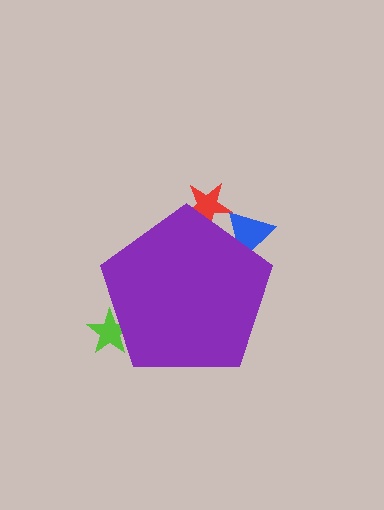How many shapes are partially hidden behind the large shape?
3 shapes are partially hidden.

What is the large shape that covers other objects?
A purple pentagon.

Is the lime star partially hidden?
Yes, the lime star is partially hidden behind the purple pentagon.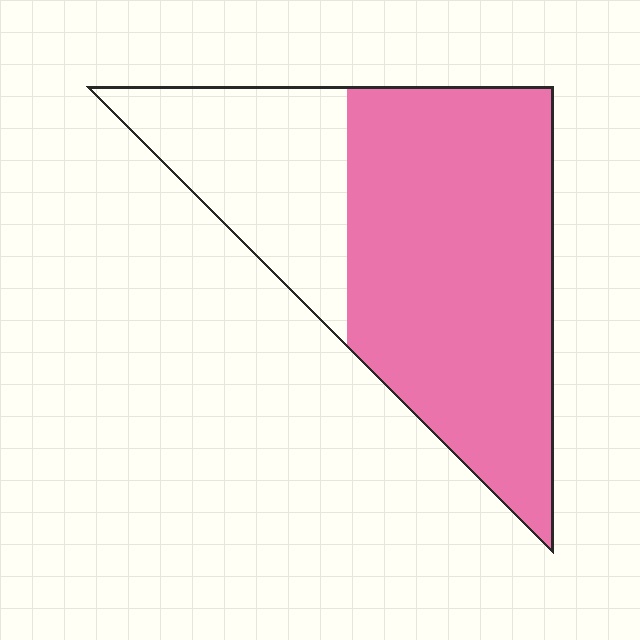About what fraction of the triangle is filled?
About two thirds (2/3).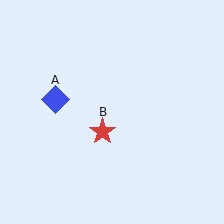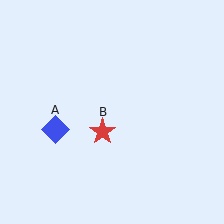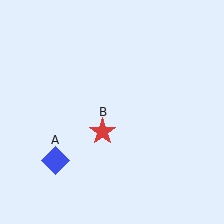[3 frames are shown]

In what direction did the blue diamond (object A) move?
The blue diamond (object A) moved down.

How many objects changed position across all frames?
1 object changed position: blue diamond (object A).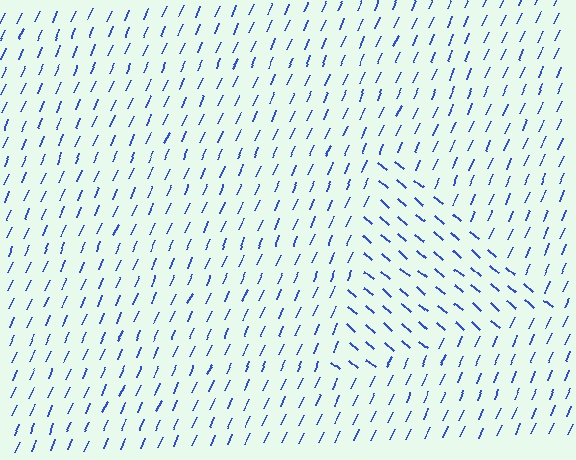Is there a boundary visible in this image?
Yes, there is a texture boundary formed by a change in line orientation.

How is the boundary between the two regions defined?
The boundary is defined purely by a change in line orientation (approximately 73 degrees difference). All lines are the same color and thickness.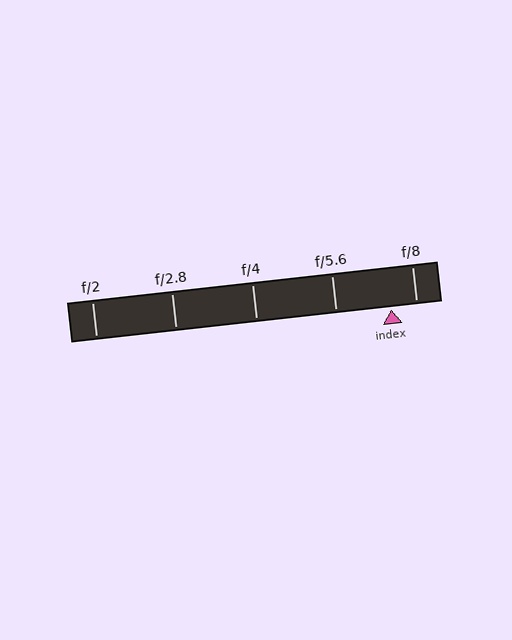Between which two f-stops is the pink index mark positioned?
The index mark is between f/5.6 and f/8.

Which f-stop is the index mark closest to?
The index mark is closest to f/8.